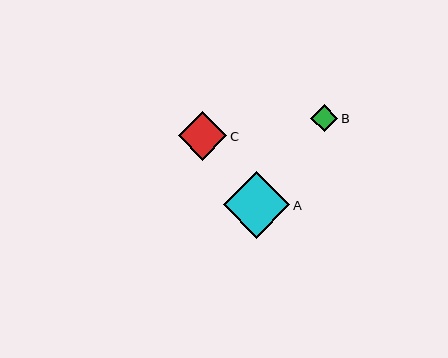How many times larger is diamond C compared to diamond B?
Diamond C is approximately 1.8 times the size of diamond B.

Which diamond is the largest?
Diamond A is the largest with a size of approximately 66 pixels.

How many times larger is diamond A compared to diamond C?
Diamond A is approximately 1.4 times the size of diamond C.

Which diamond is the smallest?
Diamond B is the smallest with a size of approximately 27 pixels.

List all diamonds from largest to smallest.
From largest to smallest: A, C, B.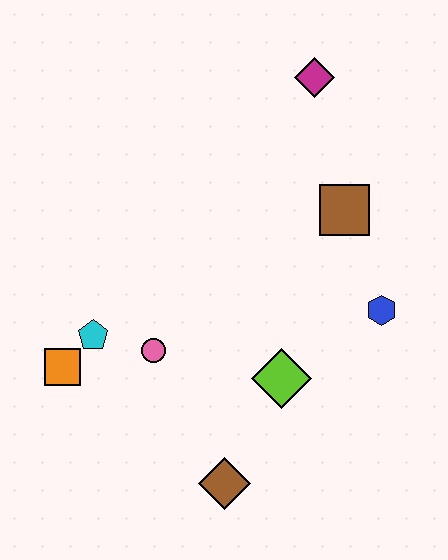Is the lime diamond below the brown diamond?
No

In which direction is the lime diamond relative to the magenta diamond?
The lime diamond is below the magenta diamond.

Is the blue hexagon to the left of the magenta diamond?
No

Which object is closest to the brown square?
The blue hexagon is closest to the brown square.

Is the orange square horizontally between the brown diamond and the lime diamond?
No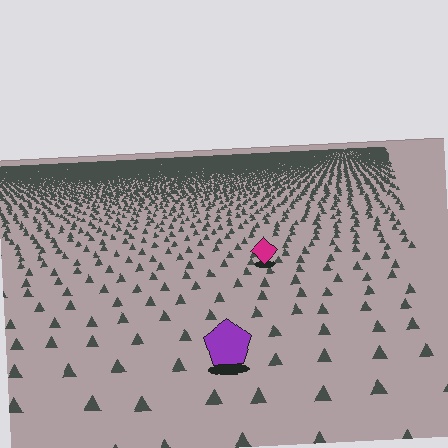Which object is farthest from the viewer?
The magenta diamond is farthest from the viewer. It appears smaller and the ground texture around it is denser.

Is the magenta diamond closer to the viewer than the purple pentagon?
No. The purple pentagon is closer — you can tell from the texture gradient: the ground texture is coarser near it.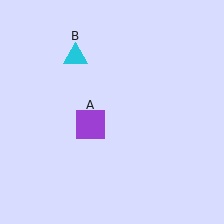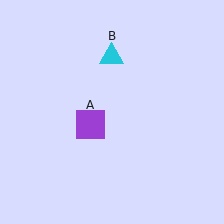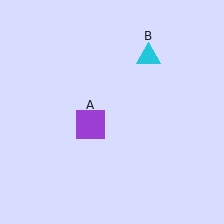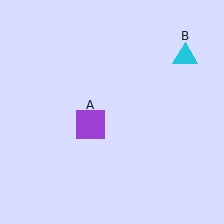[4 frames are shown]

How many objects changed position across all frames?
1 object changed position: cyan triangle (object B).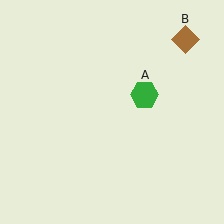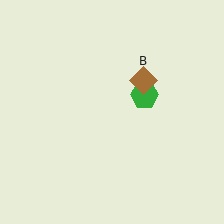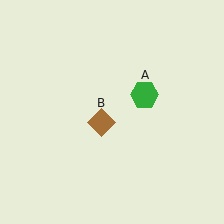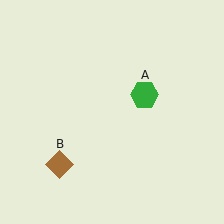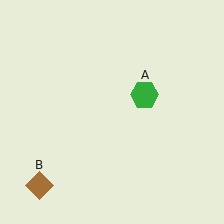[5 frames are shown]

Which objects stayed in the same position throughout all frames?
Green hexagon (object A) remained stationary.